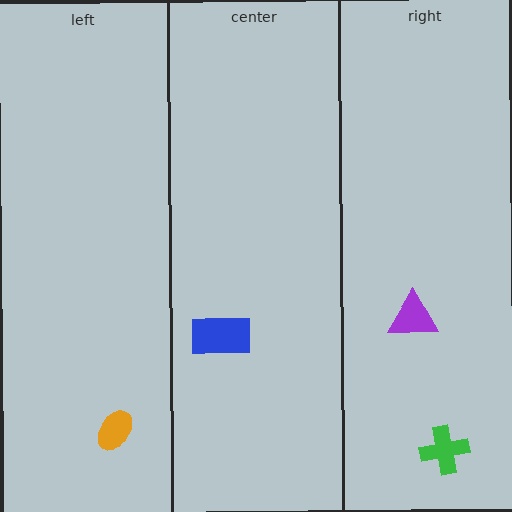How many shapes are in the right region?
2.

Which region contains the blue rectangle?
The center region.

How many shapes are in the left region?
1.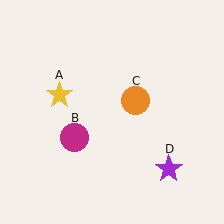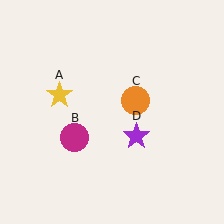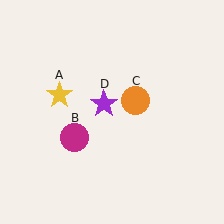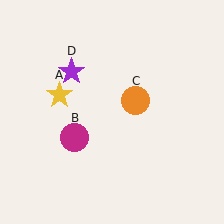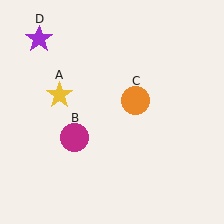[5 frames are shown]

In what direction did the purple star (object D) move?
The purple star (object D) moved up and to the left.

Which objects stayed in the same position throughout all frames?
Yellow star (object A) and magenta circle (object B) and orange circle (object C) remained stationary.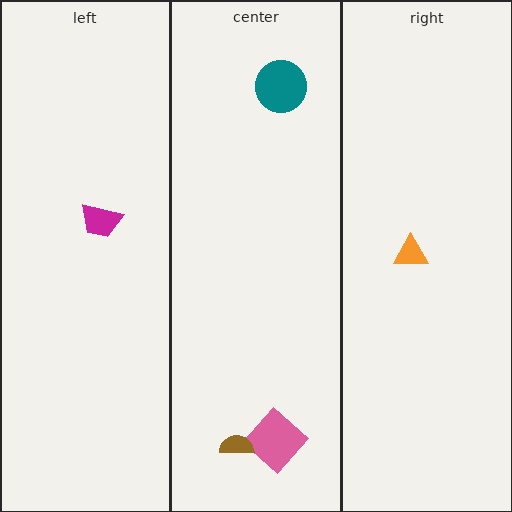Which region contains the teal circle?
The center region.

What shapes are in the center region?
The teal circle, the pink diamond, the brown semicircle.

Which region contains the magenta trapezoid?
The left region.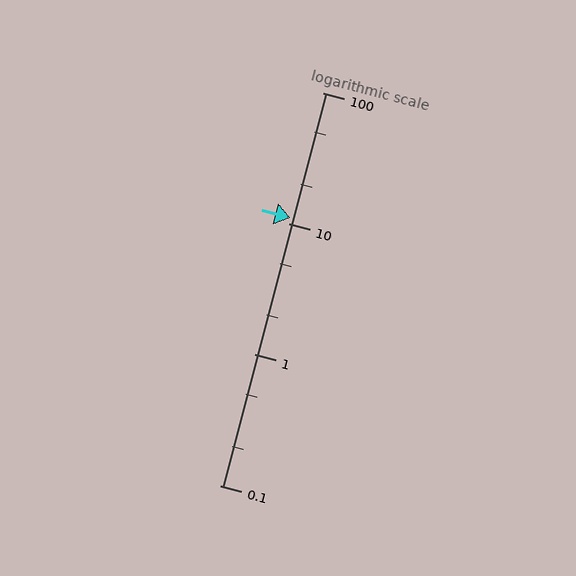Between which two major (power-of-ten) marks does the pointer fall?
The pointer is between 10 and 100.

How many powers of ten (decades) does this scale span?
The scale spans 3 decades, from 0.1 to 100.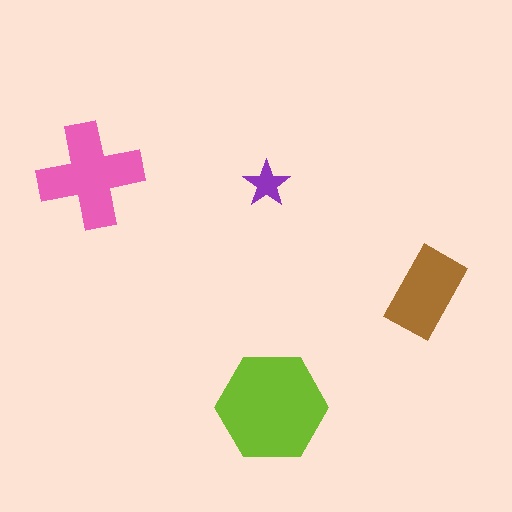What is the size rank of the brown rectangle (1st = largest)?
3rd.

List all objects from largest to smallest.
The lime hexagon, the pink cross, the brown rectangle, the purple star.